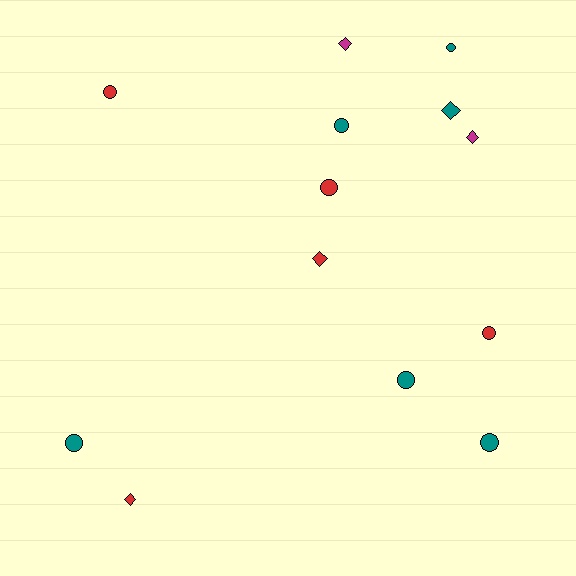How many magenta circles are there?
There are no magenta circles.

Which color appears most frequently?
Teal, with 6 objects.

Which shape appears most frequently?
Circle, with 8 objects.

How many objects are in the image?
There are 13 objects.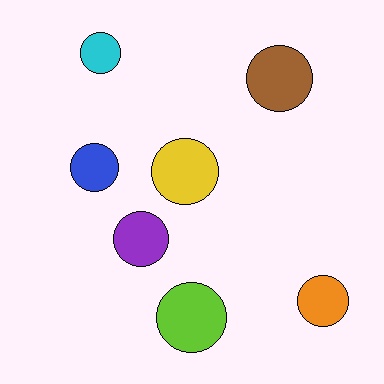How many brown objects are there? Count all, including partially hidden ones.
There is 1 brown object.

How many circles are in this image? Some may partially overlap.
There are 7 circles.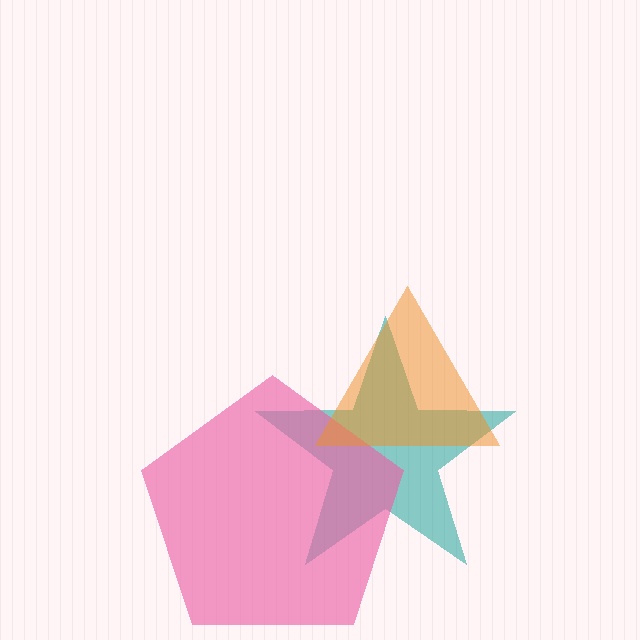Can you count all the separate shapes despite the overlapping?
Yes, there are 3 separate shapes.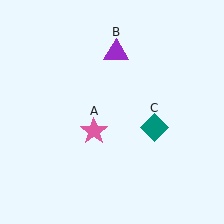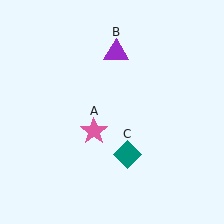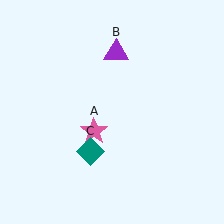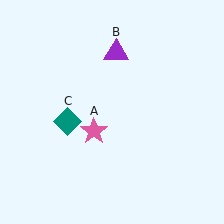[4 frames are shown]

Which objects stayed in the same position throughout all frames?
Pink star (object A) and purple triangle (object B) remained stationary.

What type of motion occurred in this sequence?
The teal diamond (object C) rotated clockwise around the center of the scene.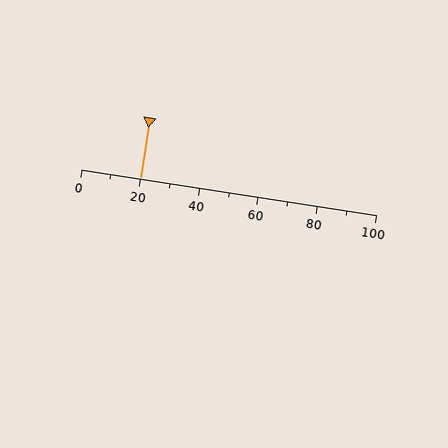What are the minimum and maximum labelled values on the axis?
The axis runs from 0 to 100.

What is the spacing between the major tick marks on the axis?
The major ticks are spaced 20 apart.